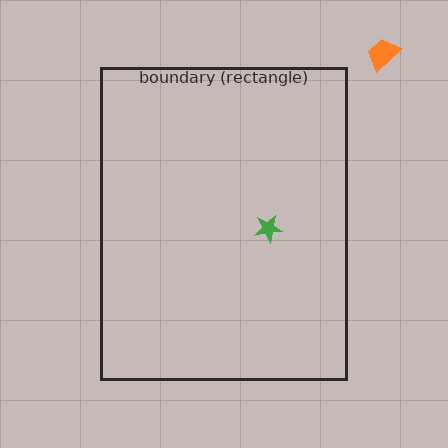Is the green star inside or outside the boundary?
Inside.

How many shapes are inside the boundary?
1 inside, 1 outside.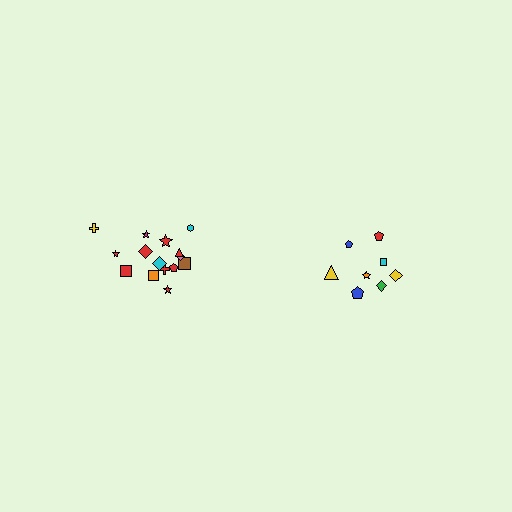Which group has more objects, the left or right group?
The left group.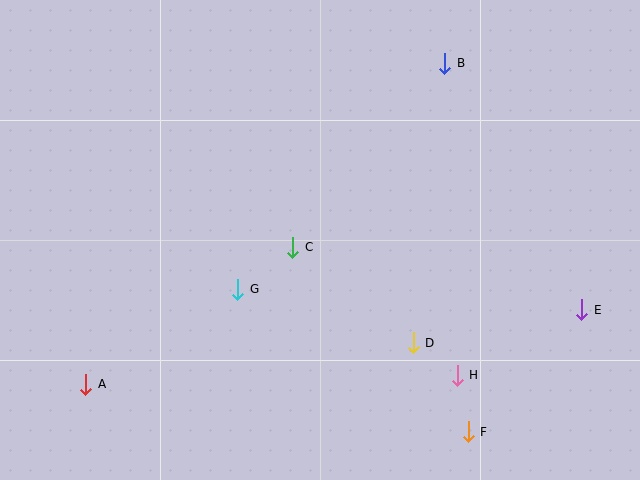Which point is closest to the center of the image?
Point C at (293, 247) is closest to the center.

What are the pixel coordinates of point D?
Point D is at (413, 343).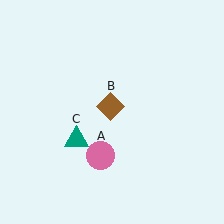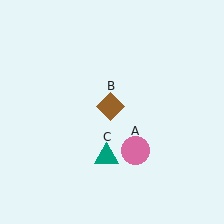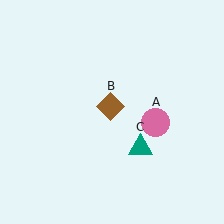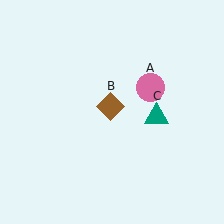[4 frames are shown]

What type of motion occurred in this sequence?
The pink circle (object A), teal triangle (object C) rotated counterclockwise around the center of the scene.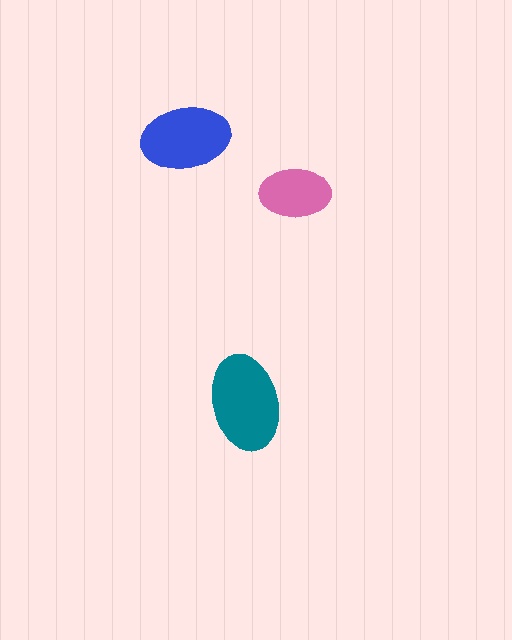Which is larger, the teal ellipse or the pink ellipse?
The teal one.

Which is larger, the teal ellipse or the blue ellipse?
The teal one.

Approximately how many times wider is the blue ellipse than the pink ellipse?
About 1.5 times wider.